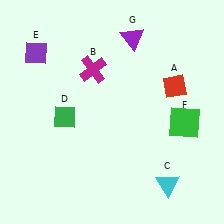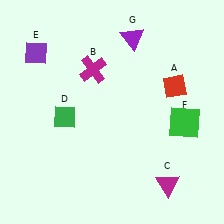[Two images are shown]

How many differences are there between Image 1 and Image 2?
There is 1 difference between the two images.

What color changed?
The triangle (C) changed from cyan in Image 1 to magenta in Image 2.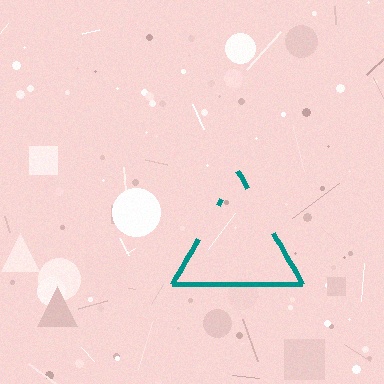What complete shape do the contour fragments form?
The contour fragments form a triangle.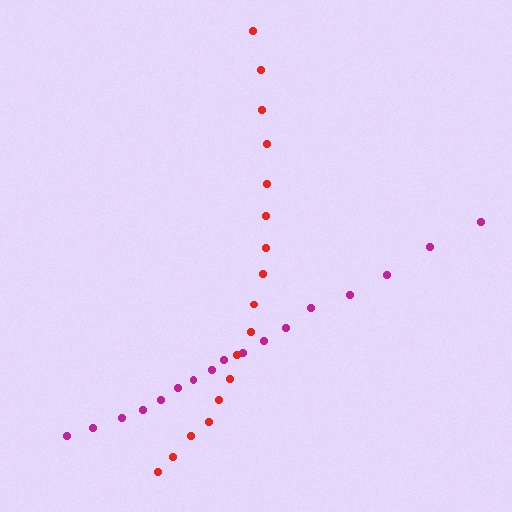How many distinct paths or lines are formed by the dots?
There are 2 distinct paths.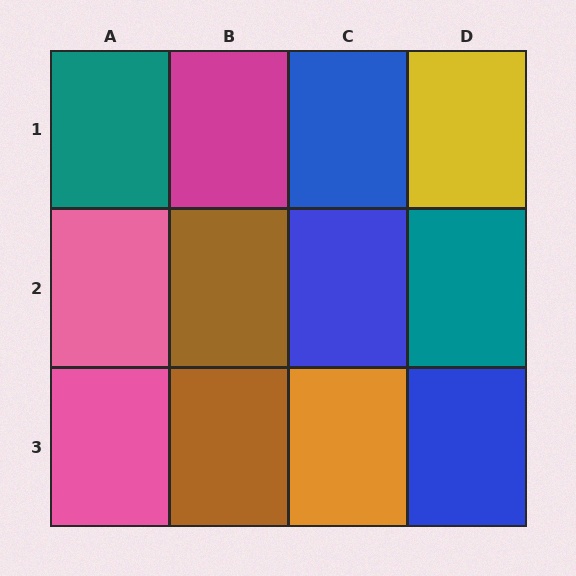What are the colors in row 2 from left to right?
Pink, brown, blue, teal.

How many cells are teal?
2 cells are teal.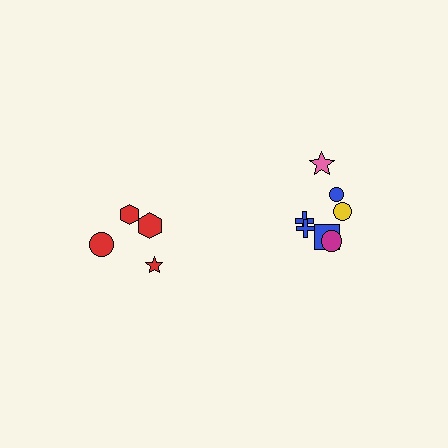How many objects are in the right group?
There are 7 objects.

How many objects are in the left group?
There are 4 objects.